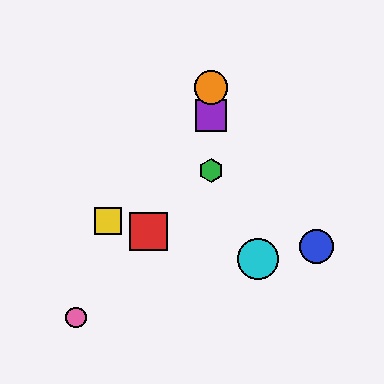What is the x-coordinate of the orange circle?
The orange circle is at x≈211.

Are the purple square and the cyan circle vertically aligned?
No, the purple square is at x≈211 and the cyan circle is at x≈258.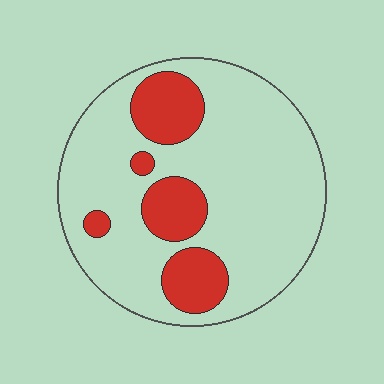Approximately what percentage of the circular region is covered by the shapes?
Approximately 20%.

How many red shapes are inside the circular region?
5.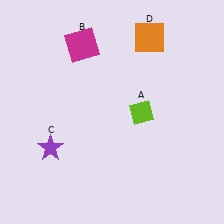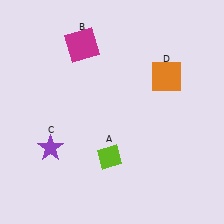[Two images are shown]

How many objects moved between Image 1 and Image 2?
2 objects moved between the two images.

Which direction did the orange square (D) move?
The orange square (D) moved down.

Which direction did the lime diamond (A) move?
The lime diamond (A) moved down.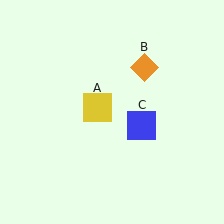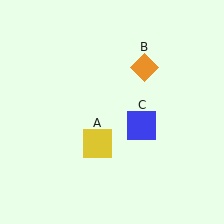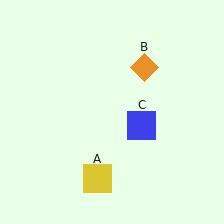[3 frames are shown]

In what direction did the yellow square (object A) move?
The yellow square (object A) moved down.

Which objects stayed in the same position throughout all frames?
Orange diamond (object B) and blue square (object C) remained stationary.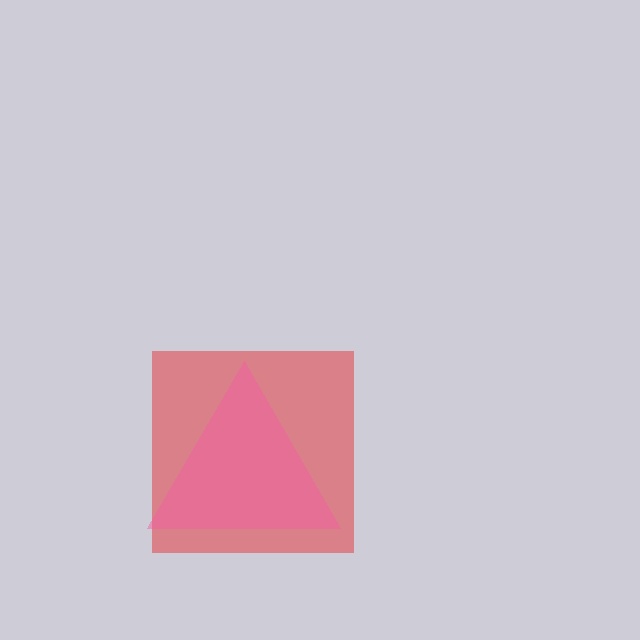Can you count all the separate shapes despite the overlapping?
Yes, there are 2 separate shapes.